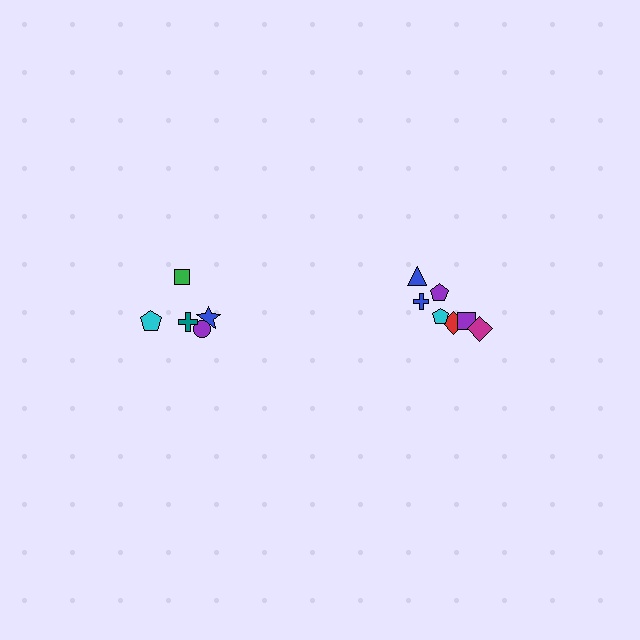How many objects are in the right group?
There are 7 objects.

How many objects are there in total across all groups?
There are 12 objects.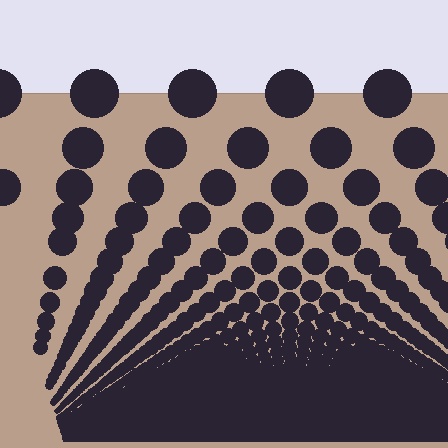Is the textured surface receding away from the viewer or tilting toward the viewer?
The surface appears to tilt toward the viewer. Texture elements get larger and sparser toward the top.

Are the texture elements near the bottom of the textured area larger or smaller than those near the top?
Smaller. The gradient is inverted — elements near the bottom are smaller and denser.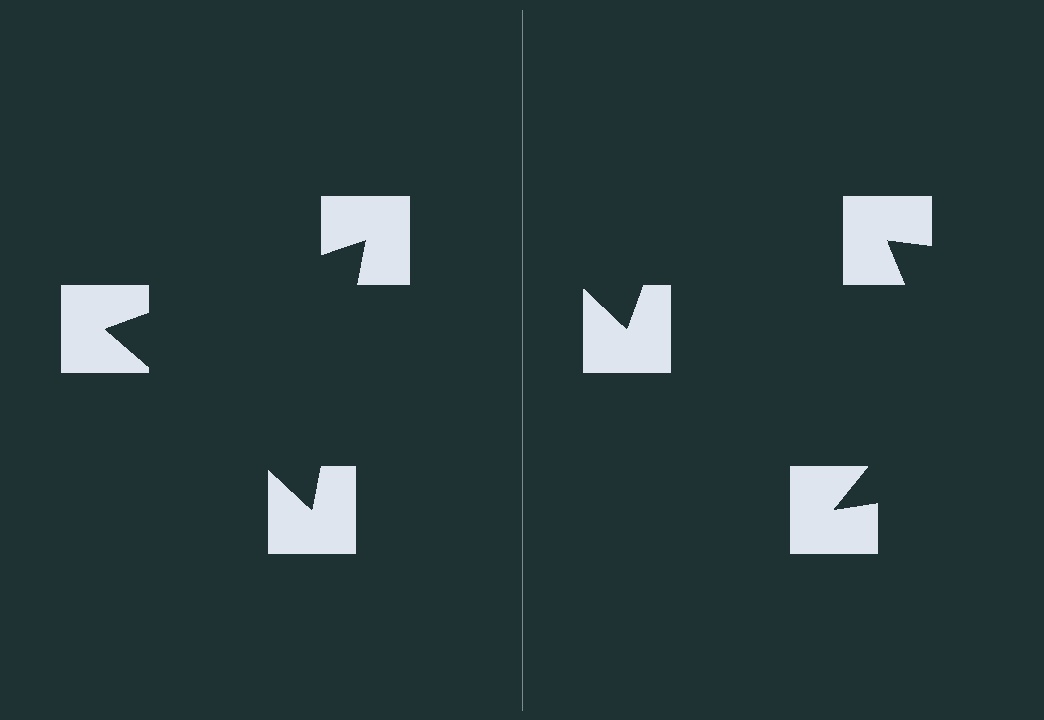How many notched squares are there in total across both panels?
6 — 3 on each side.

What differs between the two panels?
The notched squares are positioned identically on both sides; only the wedge orientations differ. On the left they align to a triangle; on the right they are misaligned.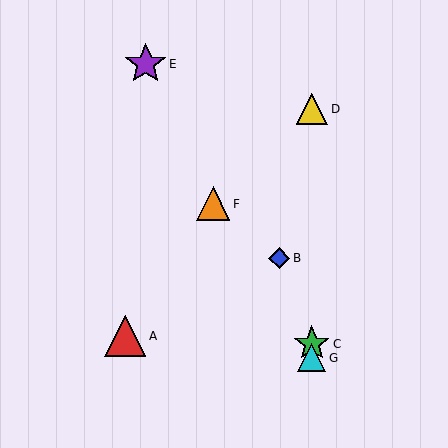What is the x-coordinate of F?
Object F is at x≈213.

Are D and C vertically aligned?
Yes, both are at x≈312.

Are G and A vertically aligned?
No, G is at x≈312 and A is at x≈125.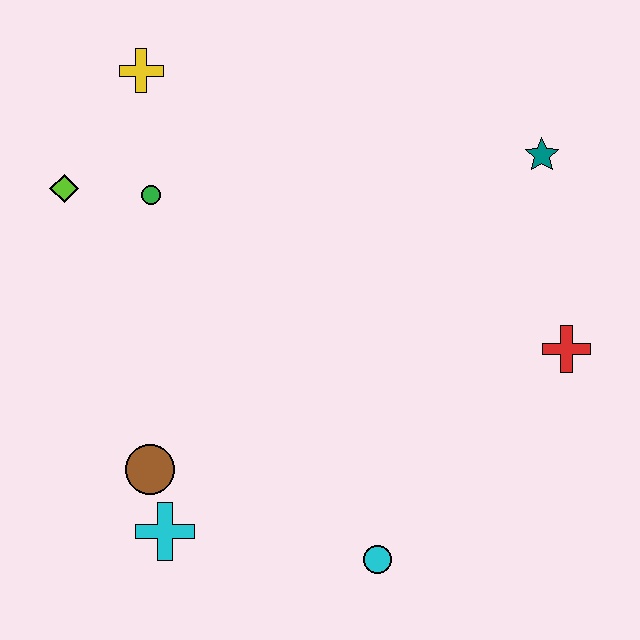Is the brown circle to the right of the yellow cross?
Yes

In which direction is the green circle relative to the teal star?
The green circle is to the left of the teal star.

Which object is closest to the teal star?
The red cross is closest to the teal star.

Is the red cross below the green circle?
Yes